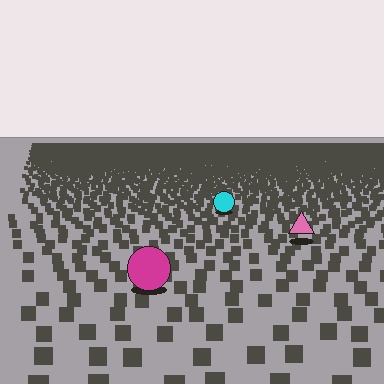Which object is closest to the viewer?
The magenta circle is closest. The texture marks near it are larger and more spread out.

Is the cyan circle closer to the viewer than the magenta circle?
No. The magenta circle is closer — you can tell from the texture gradient: the ground texture is coarser near it.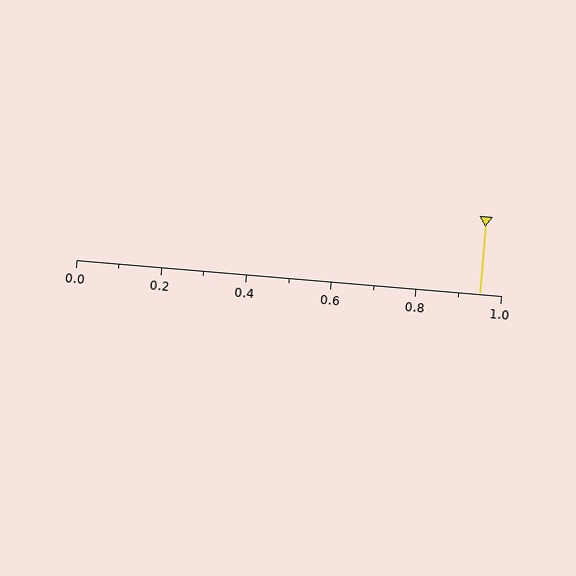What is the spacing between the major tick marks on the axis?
The major ticks are spaced 0.2 apart.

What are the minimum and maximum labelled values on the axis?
The axis runs from 0.0 to 1.0.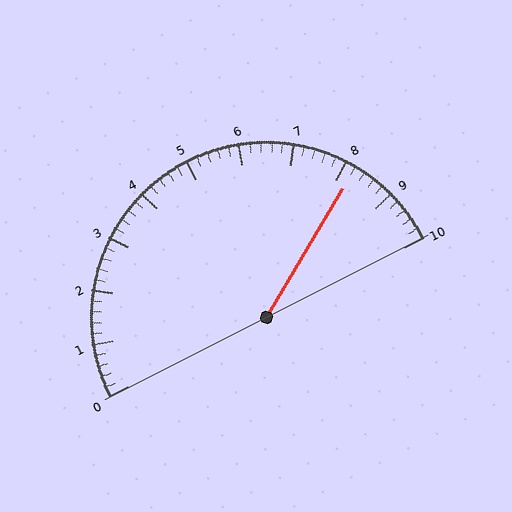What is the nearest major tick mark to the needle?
The nearest major tick mark is 8.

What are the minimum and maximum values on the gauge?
The gauge ranges from 0 to 10.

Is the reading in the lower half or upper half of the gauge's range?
The reading is in the upper half of the range (0 to 10).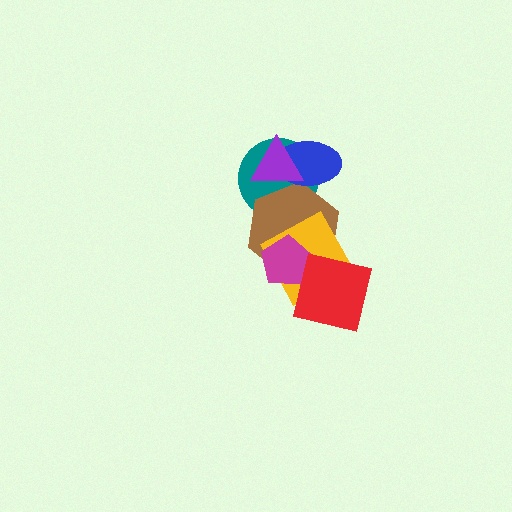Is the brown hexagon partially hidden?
Yes, it is partially covered by another shape.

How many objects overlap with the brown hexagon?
5 objects overlap with the brown hexagon.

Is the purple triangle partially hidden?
No, no other shape covers it.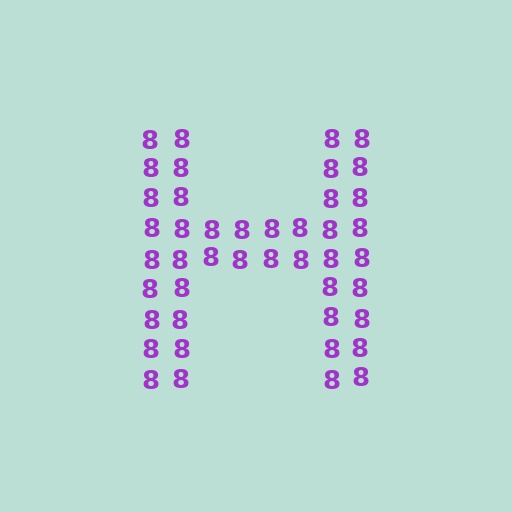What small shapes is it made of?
It is made of small digit 8's.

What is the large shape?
The large shape is the letter H.